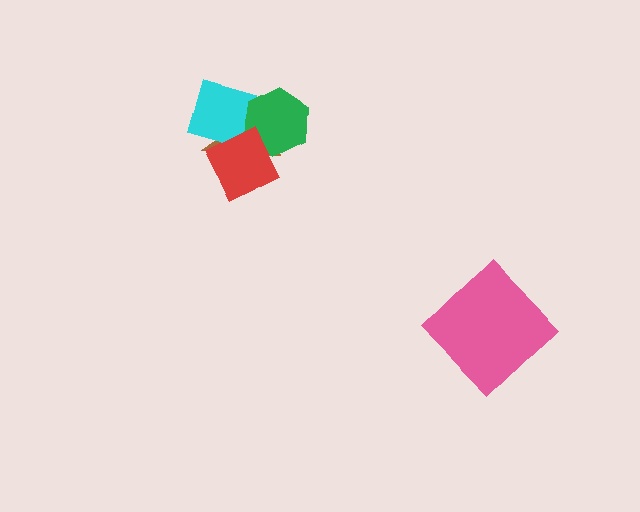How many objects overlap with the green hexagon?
3 objects overlap with the green hexagon.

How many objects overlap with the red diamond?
3 objects overlap with the red diamond.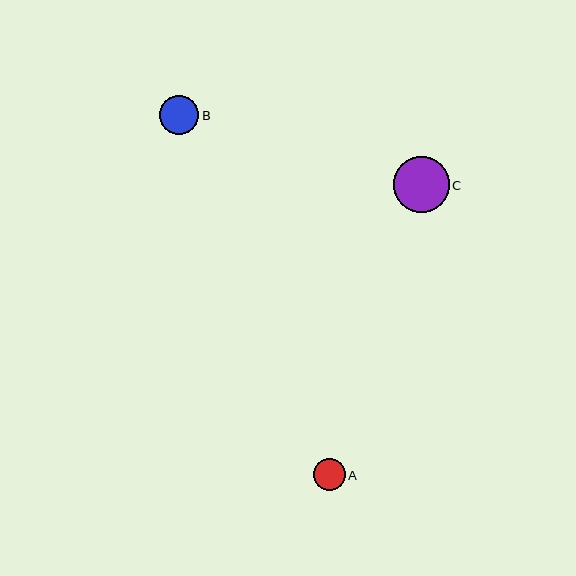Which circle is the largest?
Circle C is the largest with a size of approximately 56 pixels.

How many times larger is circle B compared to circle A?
Circle B is approximately 1.2 times the size of circle A.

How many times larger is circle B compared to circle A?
Circle B is approximately 1.2 times the size of circle A.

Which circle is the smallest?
Circle A is the smallest with a size of approximately 32 pixels.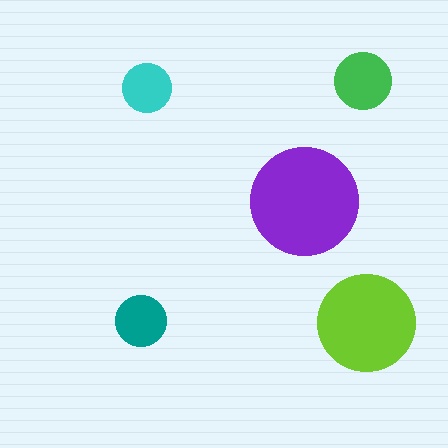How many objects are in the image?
There are 5 objects in the image.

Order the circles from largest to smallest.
the purple one, the lime one, the green one, the teal one, the cyan one.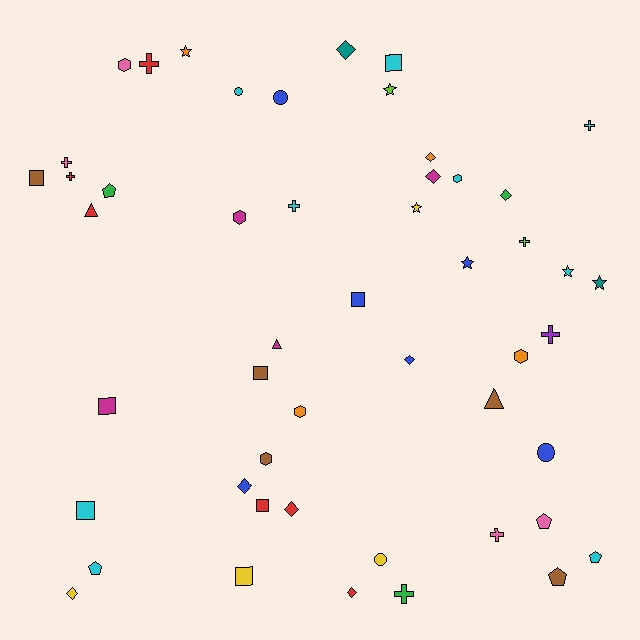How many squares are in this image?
There are 8 squares.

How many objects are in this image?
There are 50 objects.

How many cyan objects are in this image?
There are 9 cyan objects.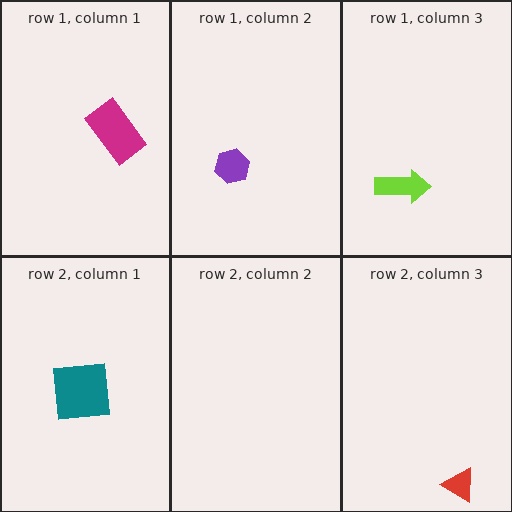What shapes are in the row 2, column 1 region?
The teal square.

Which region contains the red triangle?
The row 2, column 3 region.